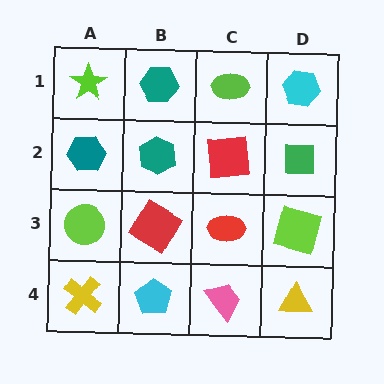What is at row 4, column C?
A pink trapezoid.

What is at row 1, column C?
A lime ellipse.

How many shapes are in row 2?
4 shapes.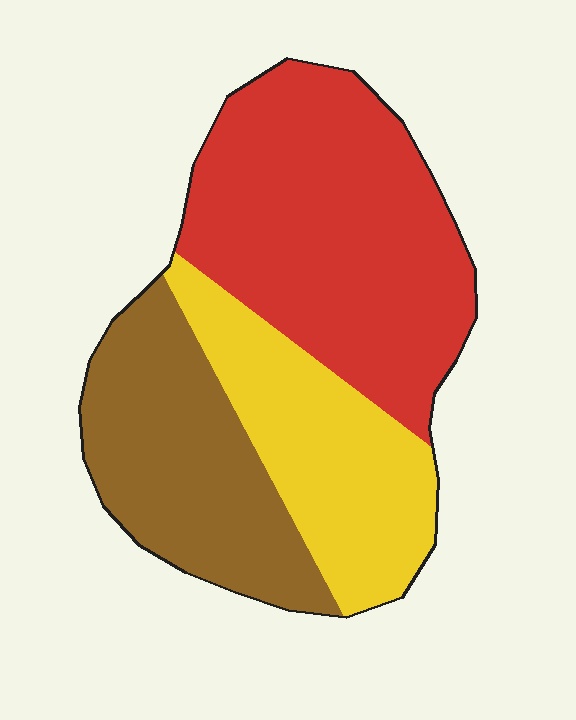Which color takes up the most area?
Red, at roughly 45%.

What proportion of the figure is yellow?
Yellow covers around 25% of the figure.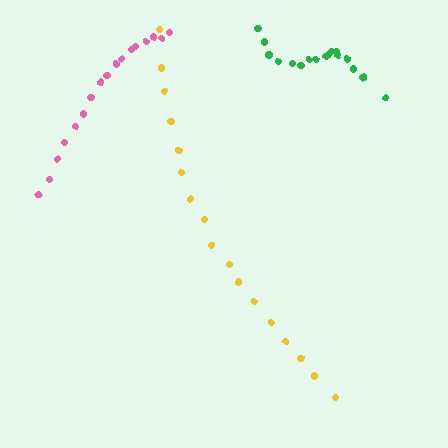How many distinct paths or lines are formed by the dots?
There are 3 distinct paths.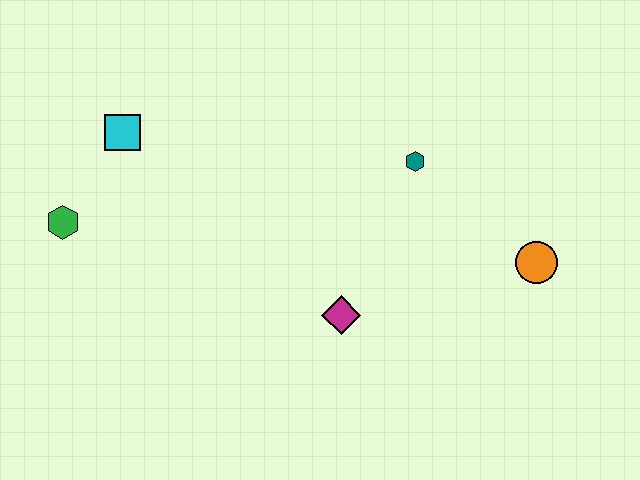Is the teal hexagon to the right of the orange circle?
No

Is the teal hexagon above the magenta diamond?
Yes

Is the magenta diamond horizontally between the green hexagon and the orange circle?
Yes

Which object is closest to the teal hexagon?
The orange circle is closest to the teal hexagon.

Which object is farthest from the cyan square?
The orange circle is farthest from the cyan square.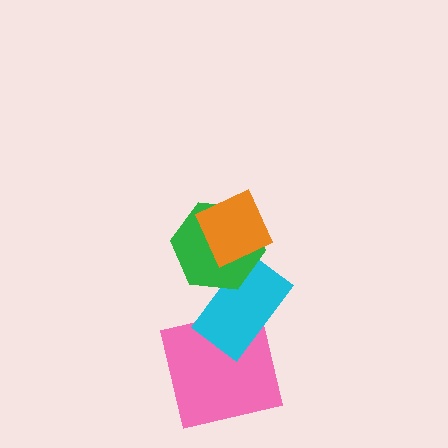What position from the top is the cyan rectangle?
The cyan rectangle is 3rd from the top.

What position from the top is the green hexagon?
The green hexagon is 2nd from the top.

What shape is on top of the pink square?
The cyan rectangle is on top of the pink square.